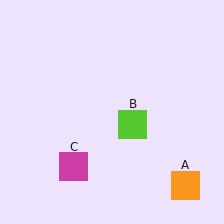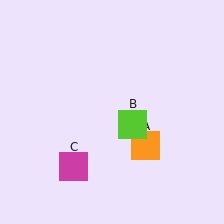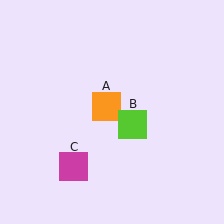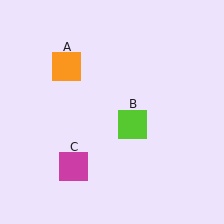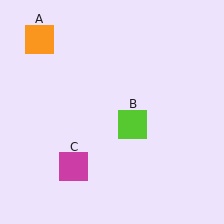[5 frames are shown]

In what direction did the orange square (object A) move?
The orange square (object A) moved up and to the left.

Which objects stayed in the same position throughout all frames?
Lime square (object B) and magenta square (object C) remained stationary.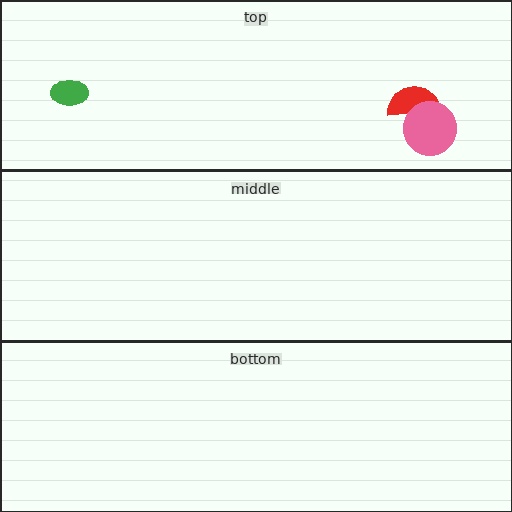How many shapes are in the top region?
3.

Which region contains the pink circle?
The top region.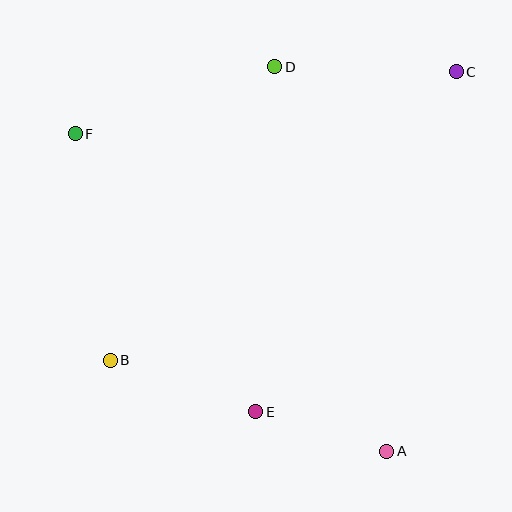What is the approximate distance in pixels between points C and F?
The distance between C and F is approximately 386 pixels.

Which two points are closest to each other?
Points A and E are closest to each other.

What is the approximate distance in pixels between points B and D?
The distance between B and D is approximately 337 pixels.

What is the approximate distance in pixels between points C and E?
The distance between C and E is approximately 395 pixels.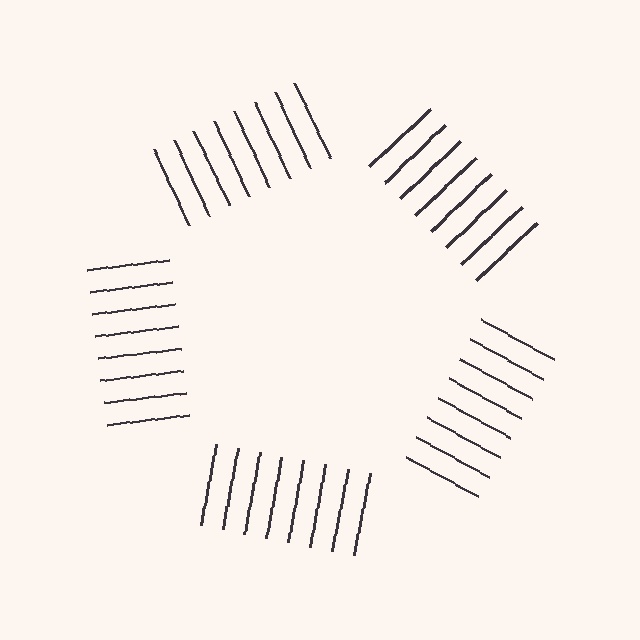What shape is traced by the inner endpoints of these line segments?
An illusory pentagon — the line segments terminate on its edges but no continuous stroke is drawn.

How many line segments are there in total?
40 — 8 along each of the 5 edges.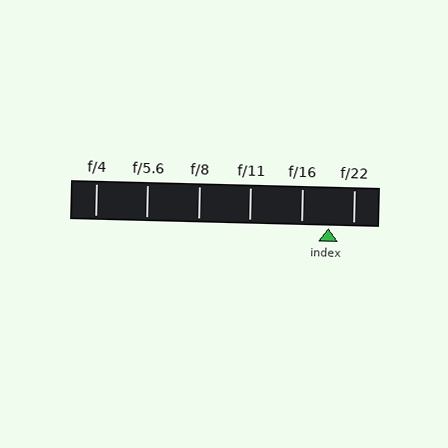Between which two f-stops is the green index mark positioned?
The index mark is between f/16 and f/22.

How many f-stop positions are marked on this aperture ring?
There are 6 f-stop positions marked.